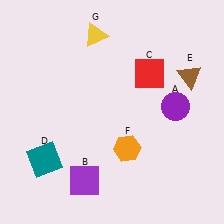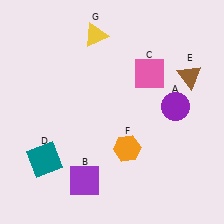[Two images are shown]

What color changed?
The square (C) changed from red in Image 1 to pink in Image 2.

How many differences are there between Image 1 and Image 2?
There is 1 difference between the two images.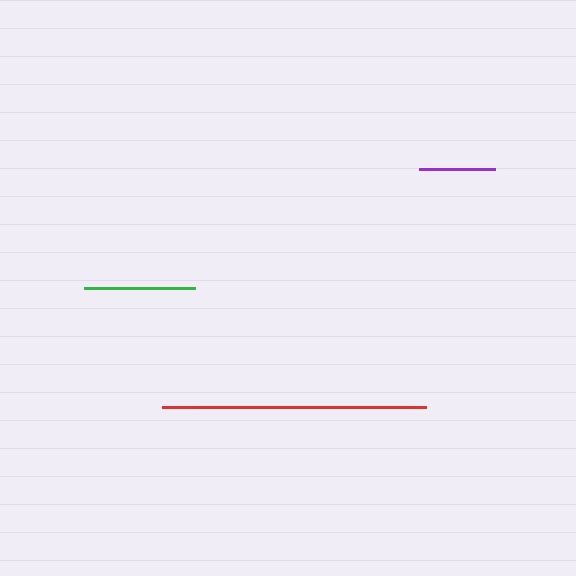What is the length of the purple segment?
The purple segment is approximately 76 pixels long.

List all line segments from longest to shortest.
From longest to shortest: red, green, purple.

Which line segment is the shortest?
The purple line is the shortest at approximately 76 pixels.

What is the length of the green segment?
The green segment is approximately 112 pixels long.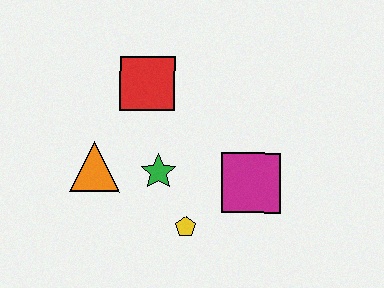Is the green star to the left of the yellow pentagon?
Yes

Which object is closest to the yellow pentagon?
The green star is closest to the yellow pentagon.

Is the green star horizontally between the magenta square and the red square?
Yes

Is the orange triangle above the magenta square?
Yes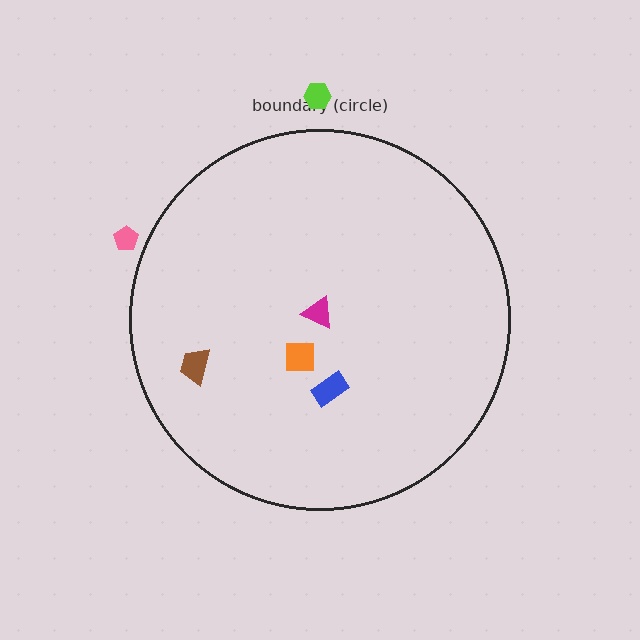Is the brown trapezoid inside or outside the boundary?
Inside.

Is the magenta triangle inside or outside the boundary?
Inside.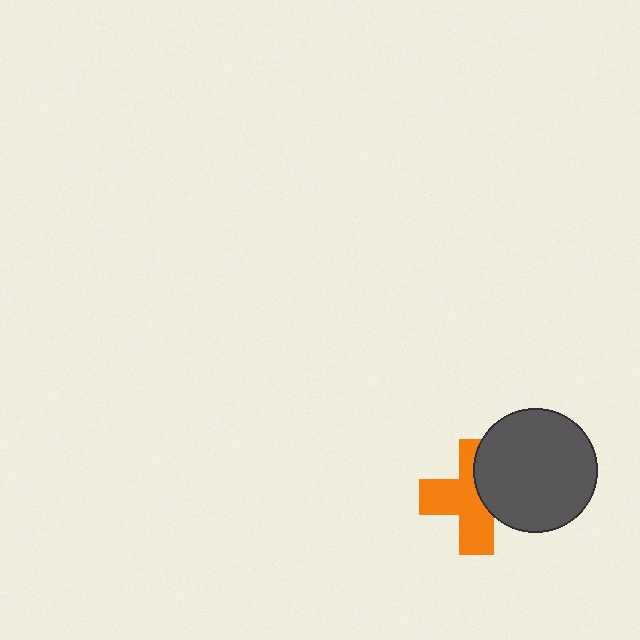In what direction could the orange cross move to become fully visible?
The orange cross could move left. That would shift it out from behind the dark gray circle entirely.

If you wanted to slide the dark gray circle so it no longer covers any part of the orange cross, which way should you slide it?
Slide it right — that is the most direct way to separate the two shapes.